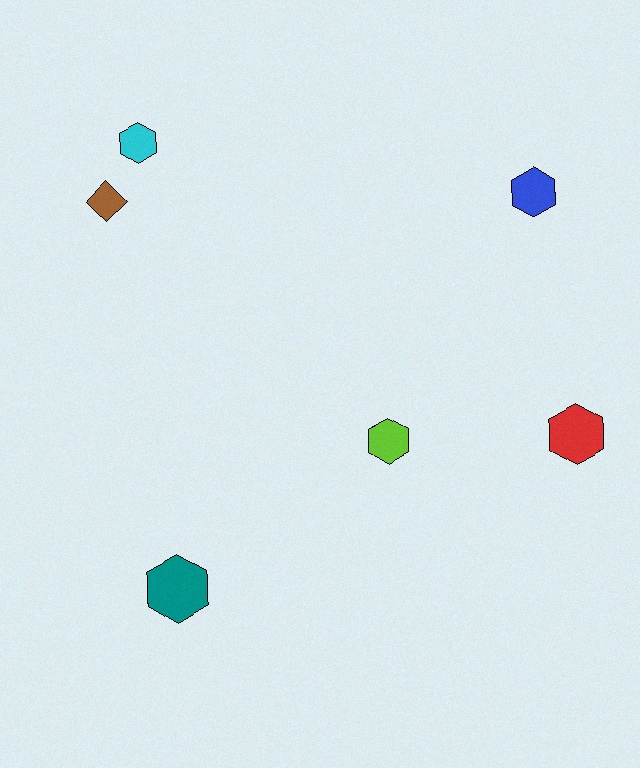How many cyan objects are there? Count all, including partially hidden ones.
There is 1 cyan object.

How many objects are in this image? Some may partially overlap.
There are 6 objects.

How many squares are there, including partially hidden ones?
There are no squares.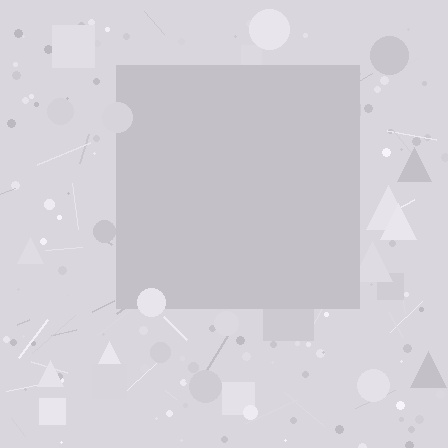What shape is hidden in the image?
A square is hidden in the image.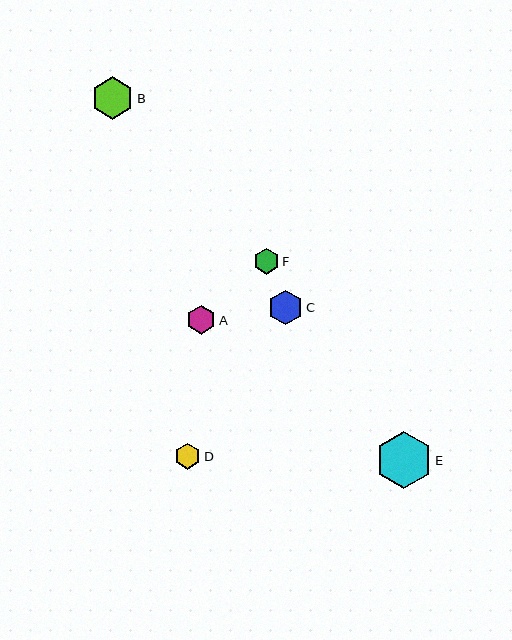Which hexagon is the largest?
Hexagon E is the largest with a size of approximately 57 pixels.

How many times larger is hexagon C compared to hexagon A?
Hexagon C is approximately 1.2 times the size of hexagon A.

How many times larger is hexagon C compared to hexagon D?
Hexagon C is approximately 1.3 times the size of hexagon D.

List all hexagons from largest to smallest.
From largest to smallest: E, B, C, A, D, F.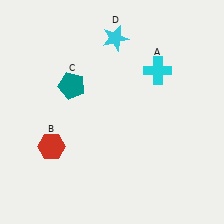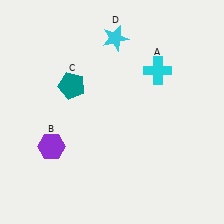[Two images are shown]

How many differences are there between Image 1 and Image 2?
There is 1 difference between the two images.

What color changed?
The hexagon (B) changed from red in Image 1 to purple in Image 2.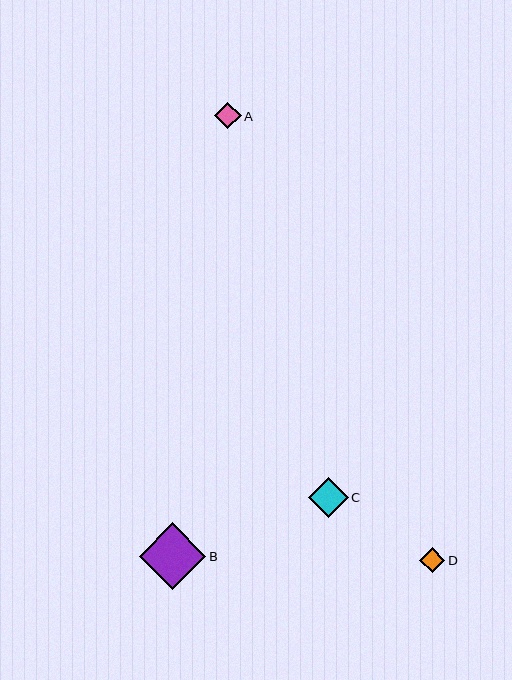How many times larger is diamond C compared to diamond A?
Diamond C is approximately 1.5 times the size of diamond A.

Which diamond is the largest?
Diamond B is the largest with a size of approximately 66 pixels.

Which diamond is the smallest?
Diamond D is the smallest with a size of approximately 25 pixels.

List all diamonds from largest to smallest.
From largest to smallest: B, C, A, D.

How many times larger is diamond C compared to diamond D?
Diamond C is approximately 1.6 times the size of diamond D.